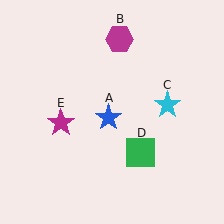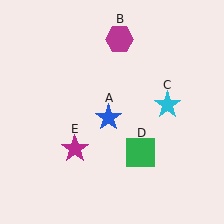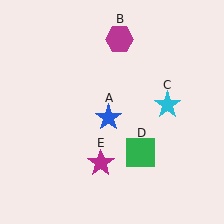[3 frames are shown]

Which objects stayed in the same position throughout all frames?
Blue star (object A) and magenta hexagon (object B) and cyan star (object C) and green square (object D) remained stationary.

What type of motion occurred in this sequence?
The magenta star (object E) rotated counterclockwise around the center of the scene.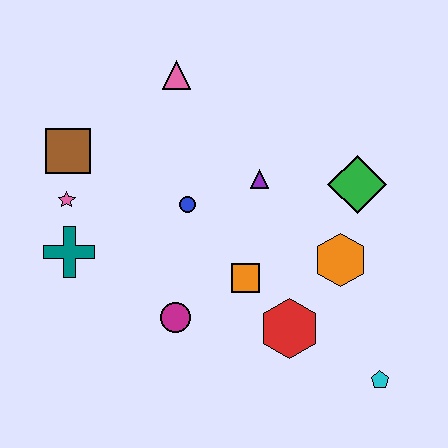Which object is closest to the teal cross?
The pink star is closest to the teal cross.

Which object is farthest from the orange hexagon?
The brown square is farthest from the orange hexagon.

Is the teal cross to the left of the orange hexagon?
Yes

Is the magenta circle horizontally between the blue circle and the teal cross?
Yes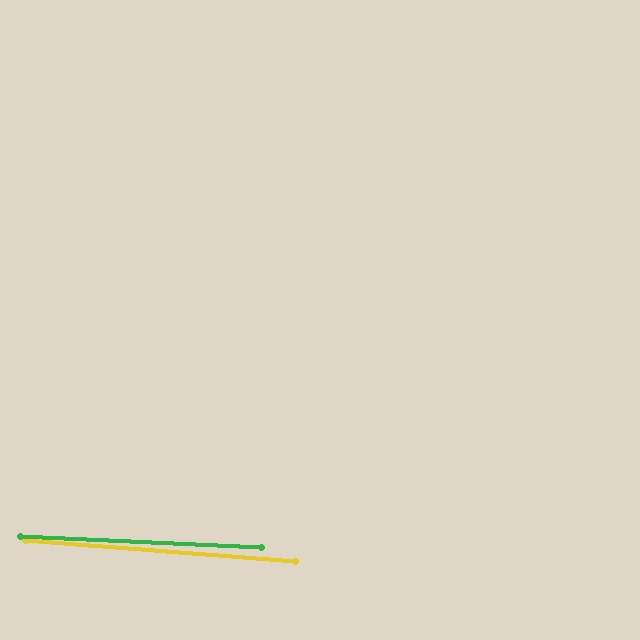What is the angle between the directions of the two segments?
Approximately 2 degrees.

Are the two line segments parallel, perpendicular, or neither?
Parallel — their directions differ by only 1.8°.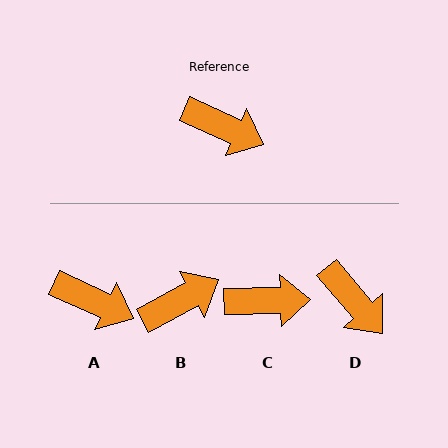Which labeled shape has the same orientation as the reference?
A.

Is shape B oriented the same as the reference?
No, it is off by about 53 degrees.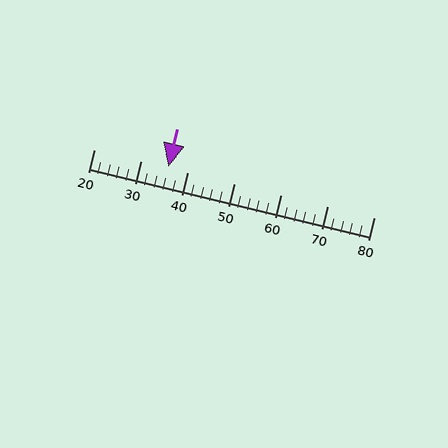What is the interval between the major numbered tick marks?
The major tick marks are spaced 10 units apart.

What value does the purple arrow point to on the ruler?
The purple arrow points to approximately 36.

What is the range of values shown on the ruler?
The ruler shows values from 20 to 80.